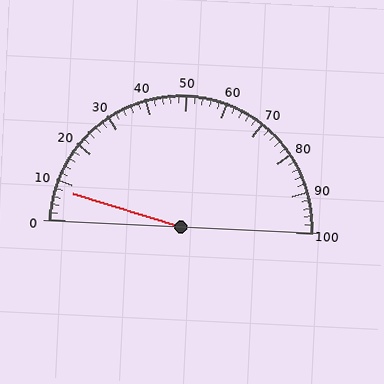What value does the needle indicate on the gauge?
The needle indicates approximately 8.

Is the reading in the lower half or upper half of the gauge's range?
The reading is in the lower half of the range (0 to 100).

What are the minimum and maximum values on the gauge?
The gauge ranges from 0 to 100.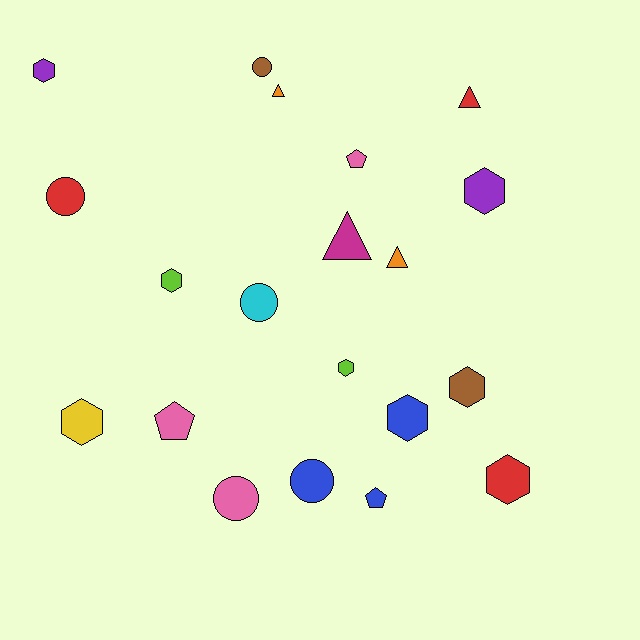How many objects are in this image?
There are 20 objects.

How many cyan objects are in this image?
There is 1 cyan object.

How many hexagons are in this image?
There are 8 hexagons.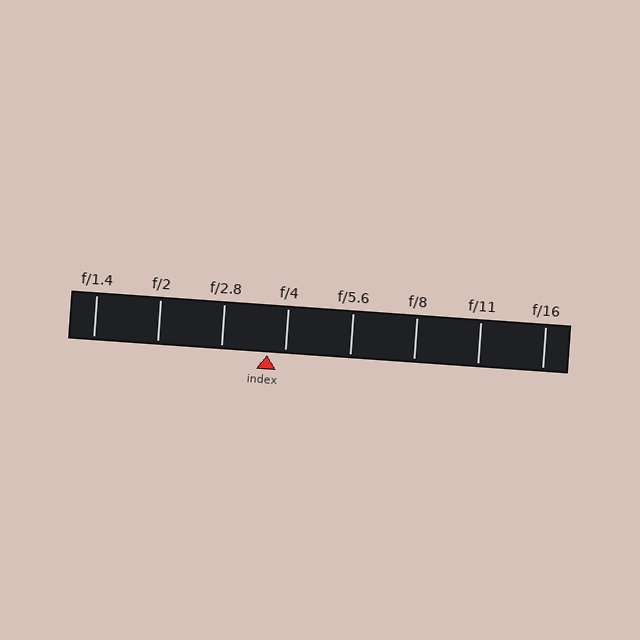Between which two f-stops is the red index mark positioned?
The index mark is between f/2.8 and f/4.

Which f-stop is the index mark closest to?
The index mark is closest to f/4.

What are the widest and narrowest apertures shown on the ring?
The widest aperture shown is f/1.4 and the narrowest is f/16.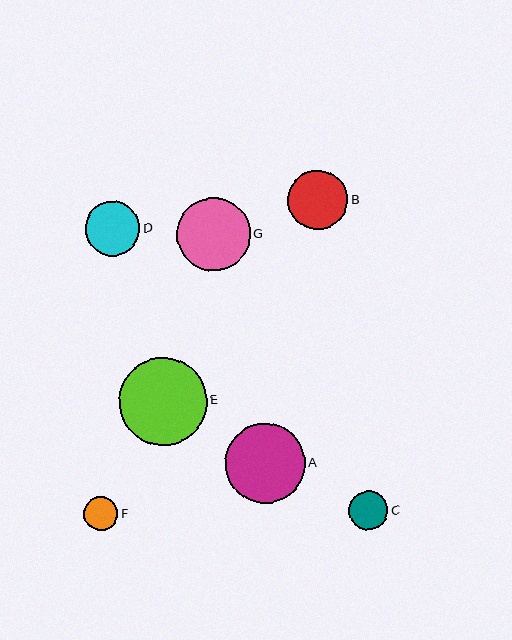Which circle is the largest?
Circle E is the largest with a size of approximately 88 pixels.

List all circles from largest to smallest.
From largest to smallest: E, A, G, B, D, C, F.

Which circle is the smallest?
Circle F is the smallest with a size of approximately 34 pixels.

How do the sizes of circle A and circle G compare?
Circle A and circle G are approximately the same size.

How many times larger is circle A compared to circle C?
Circle A is approximately 2.1 times the size of circle C.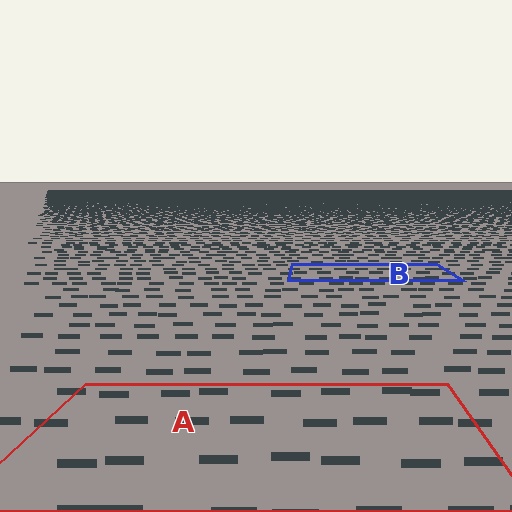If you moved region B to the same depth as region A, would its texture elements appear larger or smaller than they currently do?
They would appear larger. At a closer depth, the same texture elements are projected at a bigger on-screen size.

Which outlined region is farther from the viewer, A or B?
Region B is farther from the viewer — the texture elements inside it appear smaller and more densely packed.